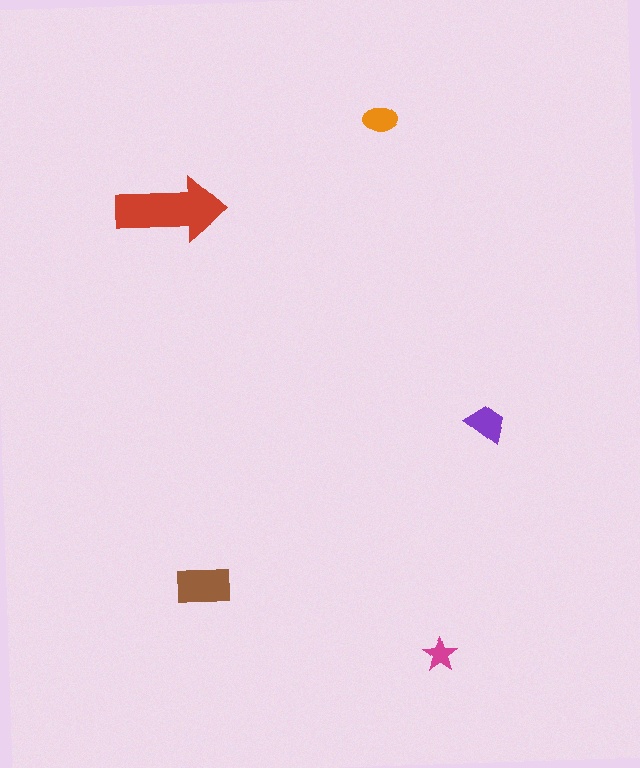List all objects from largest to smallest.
The red arrow, the brown rectangle, the purple trapezoid, the orange ellipse, the magenta star.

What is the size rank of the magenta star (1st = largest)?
5th.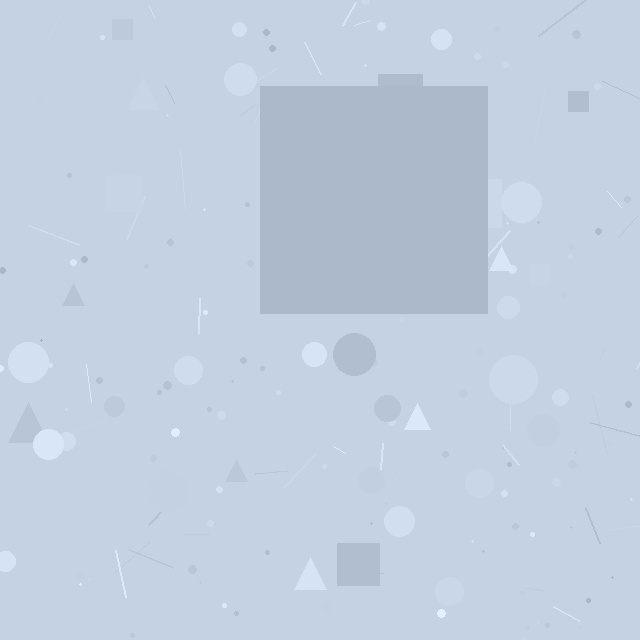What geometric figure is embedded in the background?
A square is embedded in the background.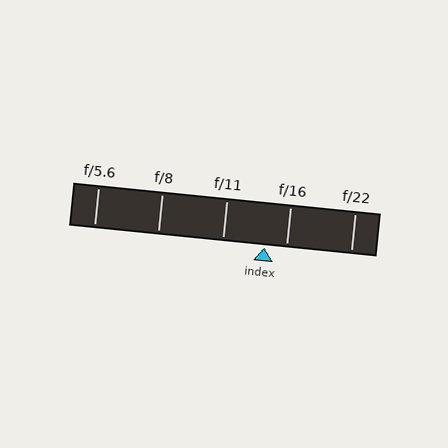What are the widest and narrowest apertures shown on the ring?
The widest aperture shown is f/5.6 and the narrowest is f/22.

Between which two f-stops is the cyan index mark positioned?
The index mark is between f/11 and f/16.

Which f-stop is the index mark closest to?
The index mark is closest to f/16.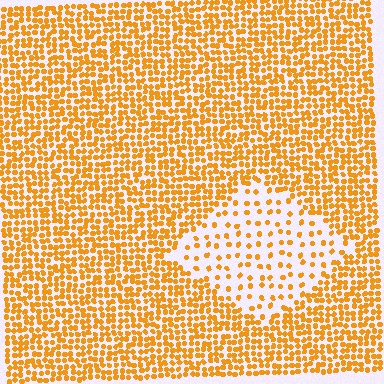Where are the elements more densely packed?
The elements are more densely packed outside the diamond boundary.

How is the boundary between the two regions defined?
The boundary is defined by a change in element density (approximately 2.8x ratio). All elements are the same color, size, and shape.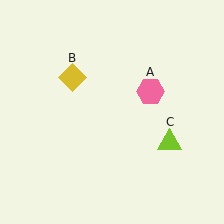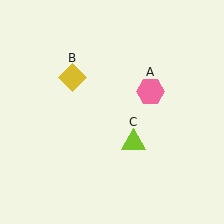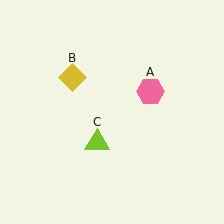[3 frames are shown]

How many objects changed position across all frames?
1 object changed position: lime triangle (object C).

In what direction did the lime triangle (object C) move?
The lime triangle (object C) moved left.